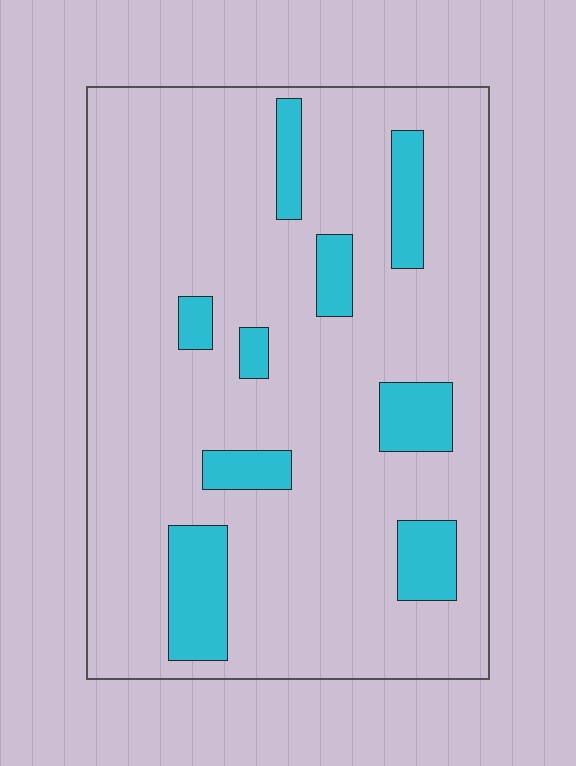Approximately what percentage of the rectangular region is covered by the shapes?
Approximately 15%.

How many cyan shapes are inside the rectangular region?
9.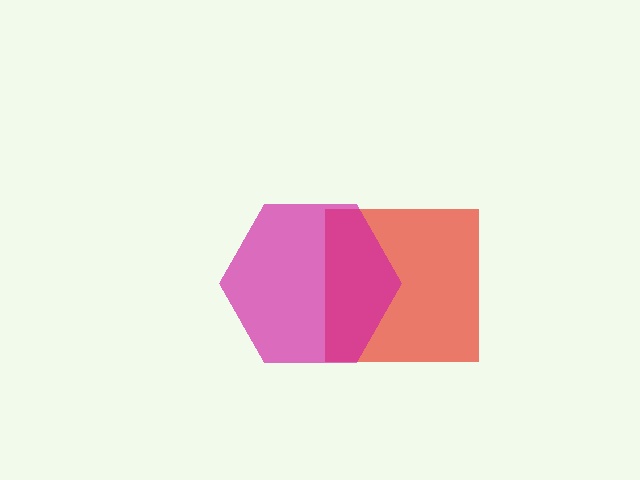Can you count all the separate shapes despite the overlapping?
Yes, there are 2 separate shapes.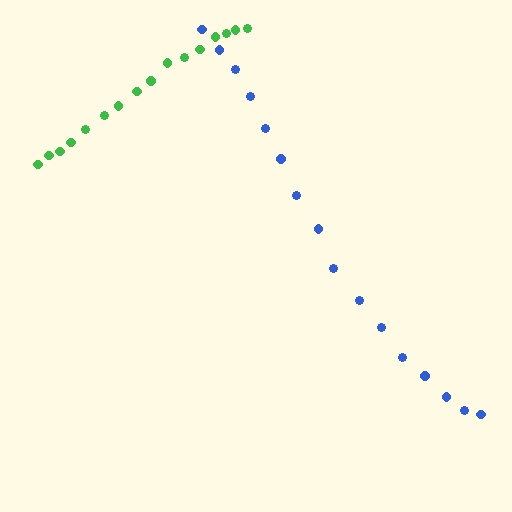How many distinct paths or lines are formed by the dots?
There are 2 distinct paths.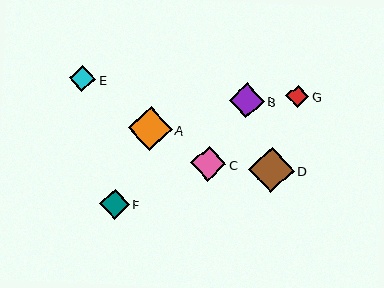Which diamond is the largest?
Diamond D is the largest with a size of approximately 46 pixels.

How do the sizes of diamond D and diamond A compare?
Diamond D and diamond A are approximately the same size.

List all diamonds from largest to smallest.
From largest to smallest: D, A, B, C, F, E, G.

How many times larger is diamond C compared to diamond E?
Diamond C is approximately 1.3 times the size of diamond E.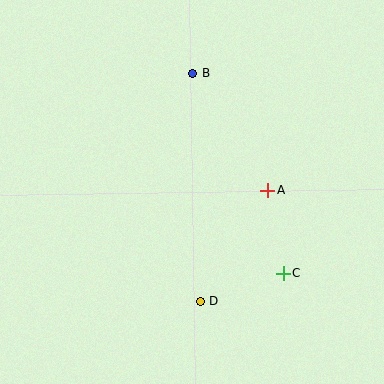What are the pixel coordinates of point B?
Point B is at (193, 73).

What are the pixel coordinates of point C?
Point C is at (283, 273).